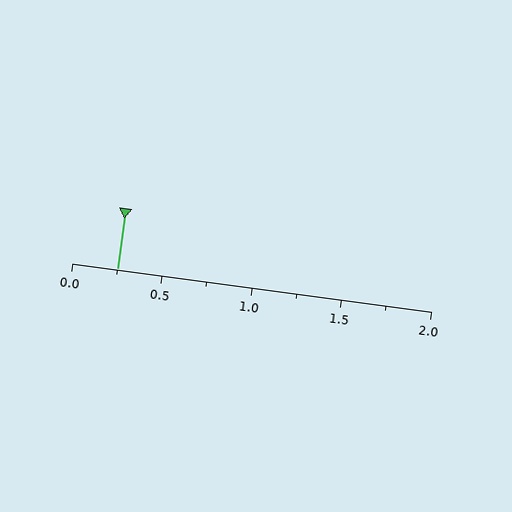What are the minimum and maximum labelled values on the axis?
The axis runs from 0.0 to 2.0.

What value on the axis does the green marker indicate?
The marker indicates approximately 0.25.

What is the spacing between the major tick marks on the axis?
The major ticks are spaced 0.5 apart.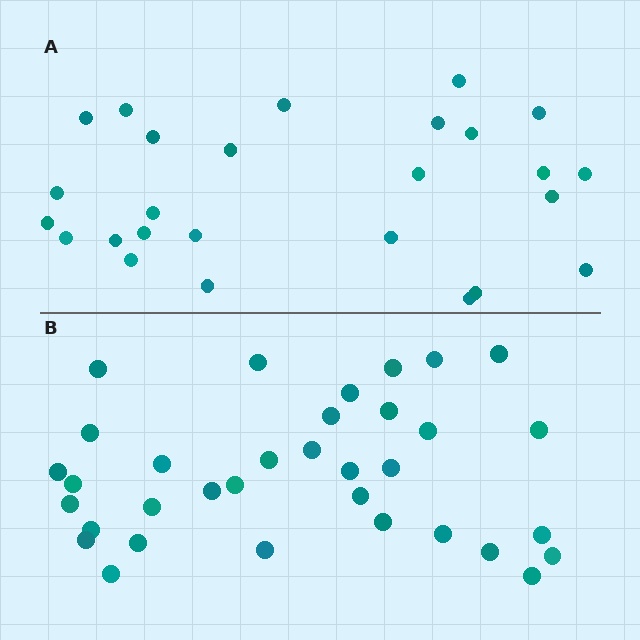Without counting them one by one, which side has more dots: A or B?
Region B (the bottom region) has more dots.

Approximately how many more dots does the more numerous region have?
Region B has roughly 8 or so more dots than region A.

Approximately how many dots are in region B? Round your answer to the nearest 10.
About 30 dots. (The exact count is 34, which rounds to 30.)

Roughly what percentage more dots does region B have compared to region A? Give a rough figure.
About 30% more.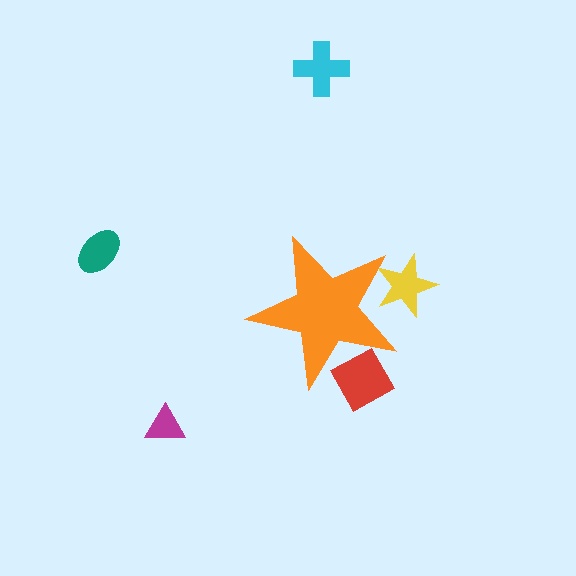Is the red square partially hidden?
Yes, the red square is partially hidden behind the orange star.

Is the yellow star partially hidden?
Yes, the yellow star is partially hidden behind the orange star.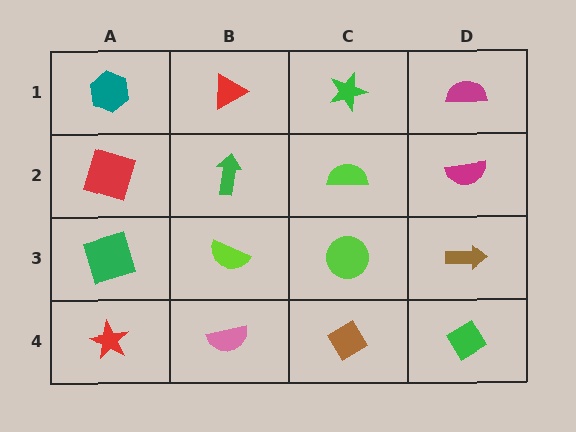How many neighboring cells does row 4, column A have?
2.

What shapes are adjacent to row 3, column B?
A green arrow (row 2, column B), a pink semicircle (row 4, column B), a green square (row 3, column A), a lime circle (row 3, column C).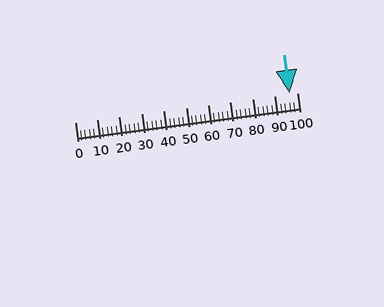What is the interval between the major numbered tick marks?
The major tick marks are spaced 10 units apart.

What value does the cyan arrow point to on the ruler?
The cyan arrow points to approximately 97.